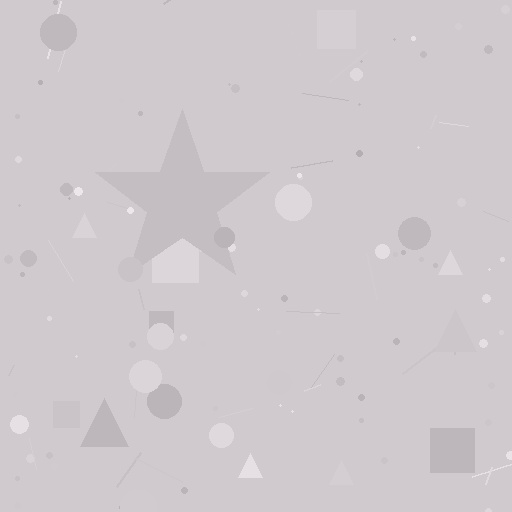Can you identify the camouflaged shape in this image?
The camouflaged shape is a star.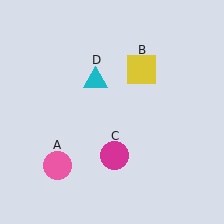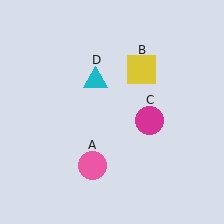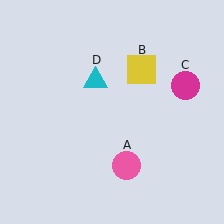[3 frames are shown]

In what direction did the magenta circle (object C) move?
The magenta circle (object C) moved up and to the right.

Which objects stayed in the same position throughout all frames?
Yellow square (object B) and cyan triangle (object D) remained stationary.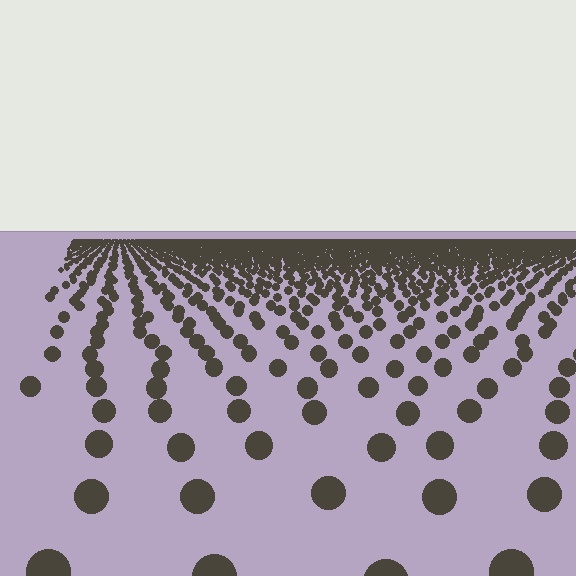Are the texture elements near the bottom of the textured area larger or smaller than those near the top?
Larger. Near the bottom, elements are closer to the viewer and appear at a bigger on-screen size.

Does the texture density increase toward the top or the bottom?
Density increases toward the top.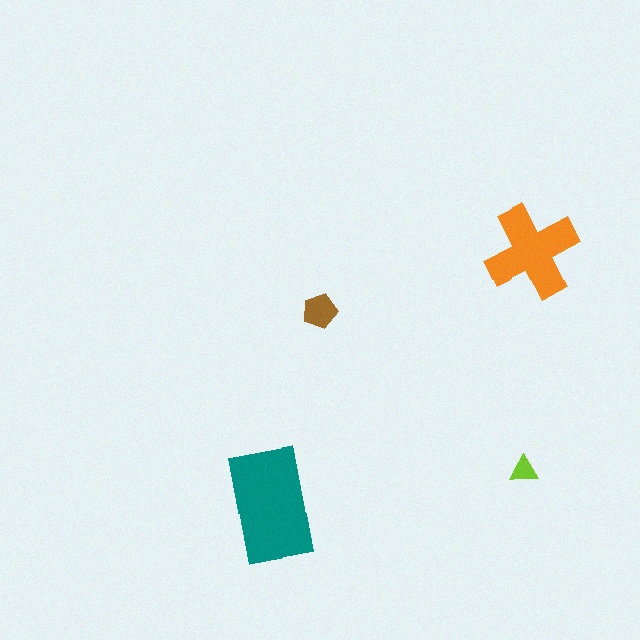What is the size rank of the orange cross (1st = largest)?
2nd.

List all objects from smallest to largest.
The lime triangle, the brown pentagon, the orange cross, the teal rectangle.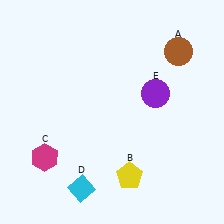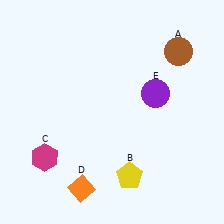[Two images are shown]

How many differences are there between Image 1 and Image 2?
There is 1 difference between the two images.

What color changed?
The diamond (D) changed from cyan in Image 1 to orange in Image 2.